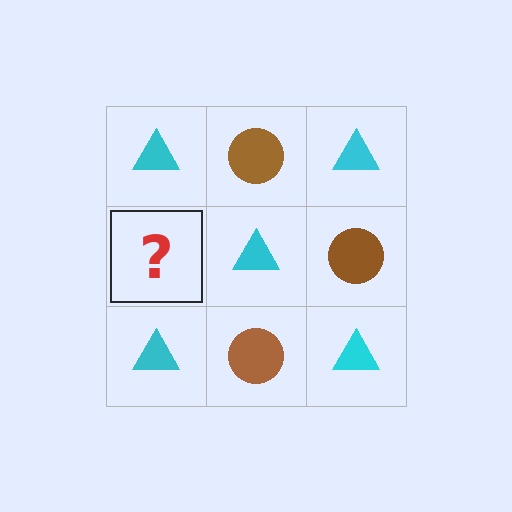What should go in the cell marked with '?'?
The missing cell should contain a brown circle.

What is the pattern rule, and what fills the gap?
The rule is that it alternates cyan triangle and brown circle in a checkerboard pattern. The gap should be filled with a brown circle.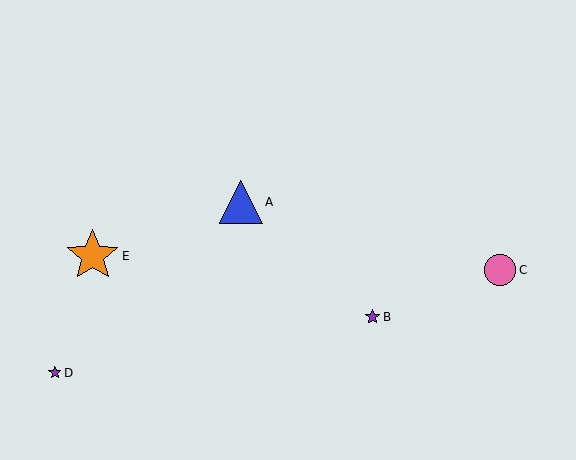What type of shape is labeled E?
Shape E is an orange star.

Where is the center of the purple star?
The center of the purple star is at (372, 317).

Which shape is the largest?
The orange star (labeled E) is the largest.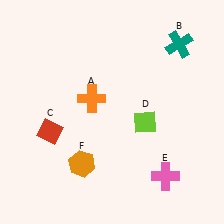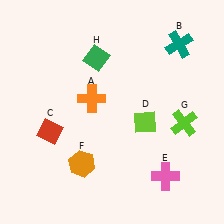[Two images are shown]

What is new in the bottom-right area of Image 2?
A lime cross (G) was added in the bottom-right area of Image 2.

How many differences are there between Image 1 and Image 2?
There are 2 differences between the two images.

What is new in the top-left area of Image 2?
A green diamond (H) was added in the top-left area of Image 2.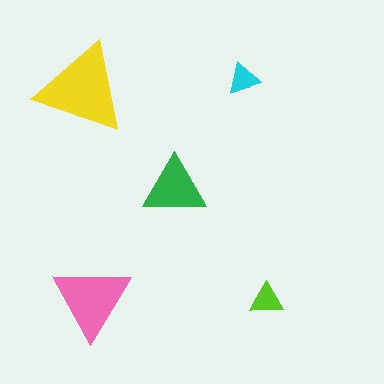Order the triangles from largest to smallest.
the yellow one, the pink one, the green one, the lime one, the cyan one.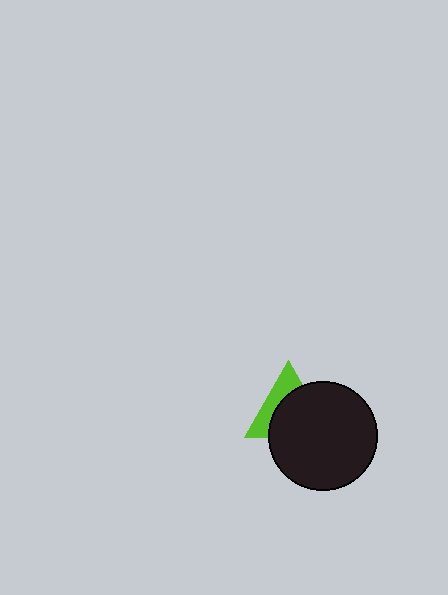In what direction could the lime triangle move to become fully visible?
The lime triangle could move toward the upper-left. That would shift it out from behind the black circle entirely.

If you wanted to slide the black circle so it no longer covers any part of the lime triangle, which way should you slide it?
Slide it toward the lower-right — that is the most direct way to separate the two shapes.